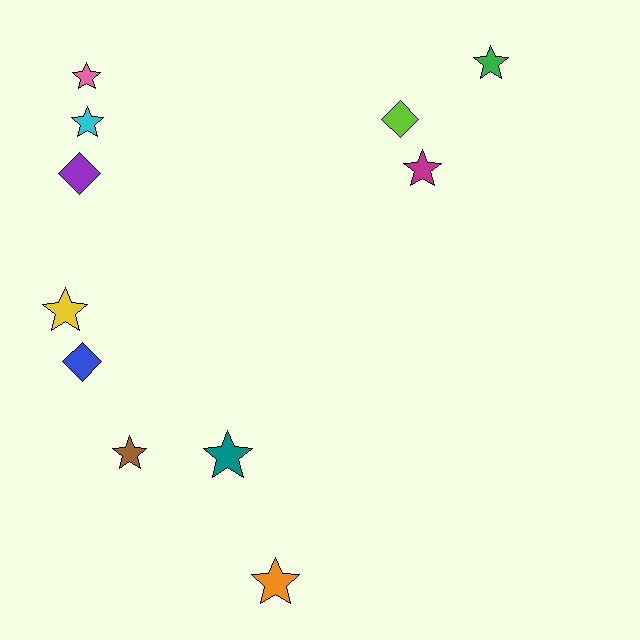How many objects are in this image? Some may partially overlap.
There are 11 objects.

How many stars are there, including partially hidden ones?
There are 8 stars.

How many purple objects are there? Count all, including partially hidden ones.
There is 1 purple object.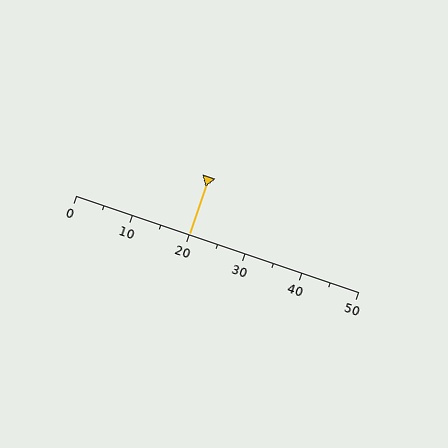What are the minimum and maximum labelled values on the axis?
The axis runs from 0 to 50.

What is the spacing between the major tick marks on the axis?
The major ticks are spaced 10 apart.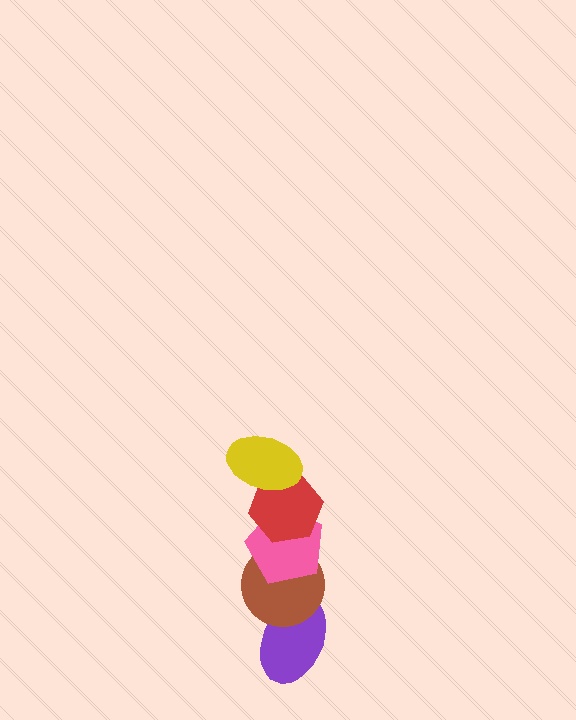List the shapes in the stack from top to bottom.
From top to bottom: the yellow ellipse, the red hexagon, the pink pentagon, the brown circle, the purple ellipse.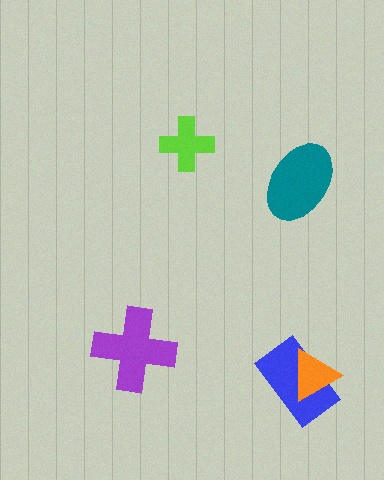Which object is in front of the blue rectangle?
The orange triangle is in front of the blue rectangle.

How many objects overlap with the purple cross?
0 objects overlap with the purple cross.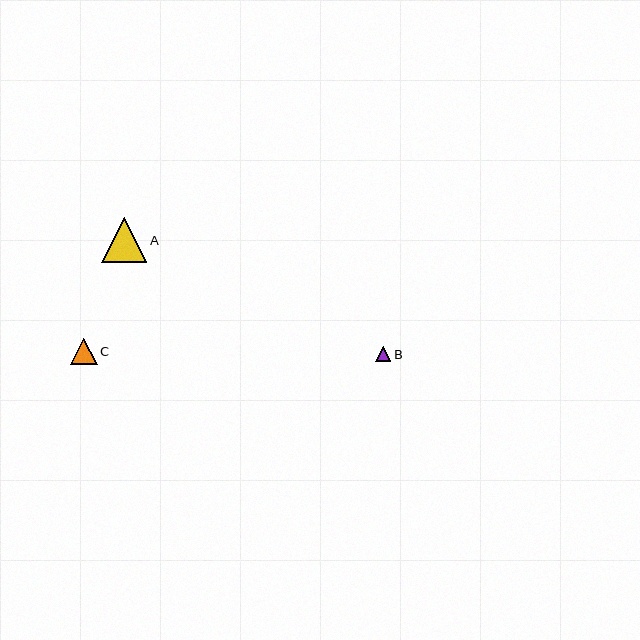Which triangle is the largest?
Triangle A is the largest with a size of approximately 45 pixels.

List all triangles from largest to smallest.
From largest to smallest: A, C, B.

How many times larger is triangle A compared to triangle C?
Triangle A is approximately 1.7 times the size of triangle C.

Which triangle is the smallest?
Triangle B is the smallest with a size of approximately 15 pixels.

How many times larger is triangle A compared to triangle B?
Triangle A is approximately 2.9 times the size of triangle B.